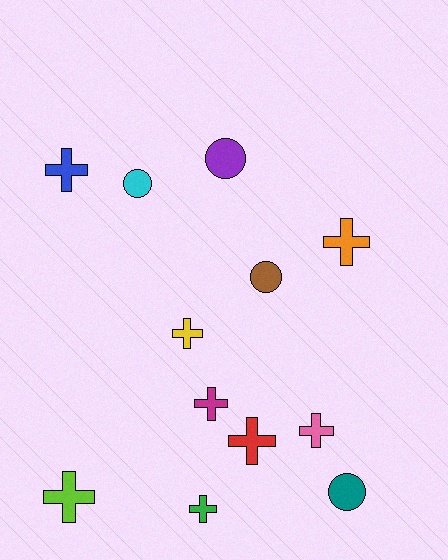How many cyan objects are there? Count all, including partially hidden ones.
There is 1 cyan object.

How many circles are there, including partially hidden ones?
There are 4 circles.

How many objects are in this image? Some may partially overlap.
There are 12 objects.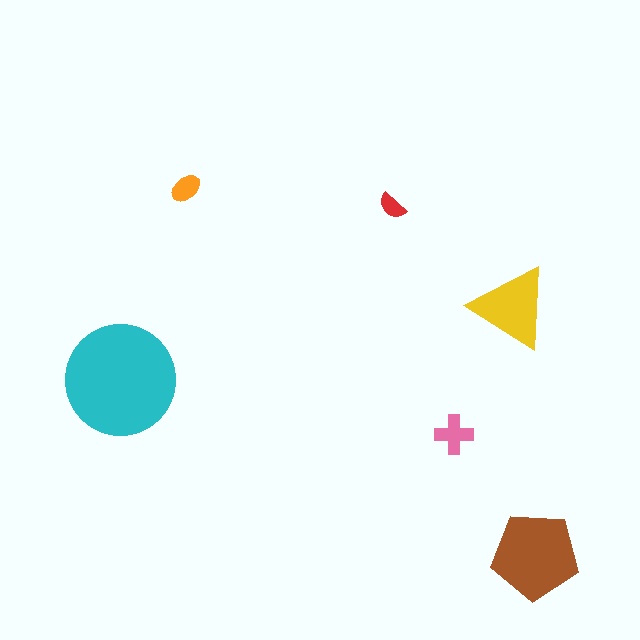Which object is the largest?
The cyan circle.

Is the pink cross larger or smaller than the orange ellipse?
Larger.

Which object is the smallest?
The red semicircle.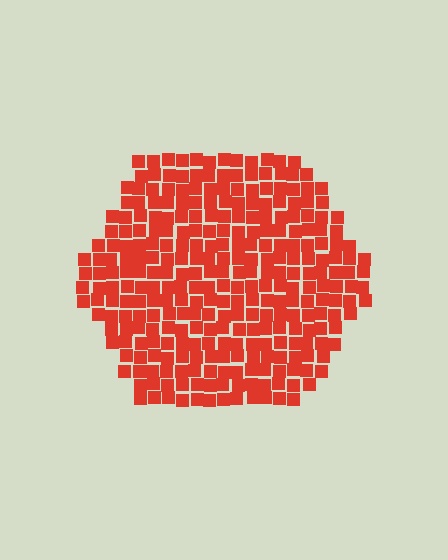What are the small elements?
The small elements are squares.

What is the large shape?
The large shape is a hexagon.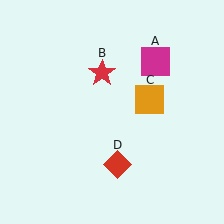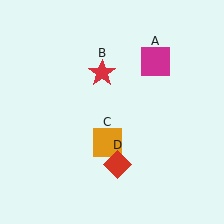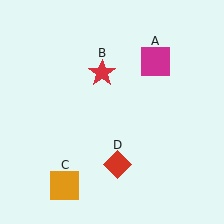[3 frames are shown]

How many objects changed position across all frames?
1 object changed position: orange square (object C).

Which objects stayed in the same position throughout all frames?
Magenta square (object A) and red star (object B) and red diamond (object D) remained stationary.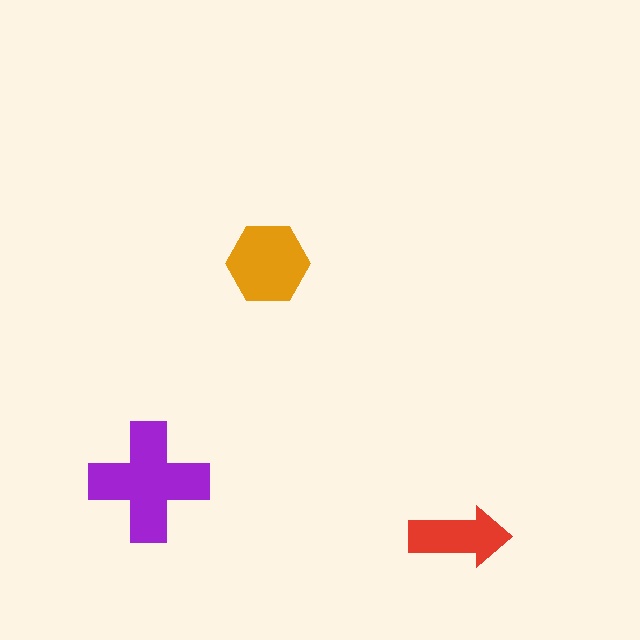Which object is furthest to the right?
The red arrow is rightmost.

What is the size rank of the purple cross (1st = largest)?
1st.